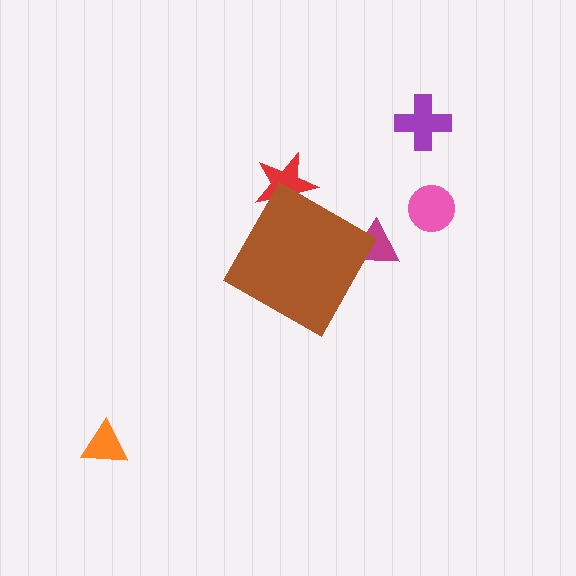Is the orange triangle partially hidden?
No, the orange triangle is fully visible.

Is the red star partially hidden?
Yes, the red star is partially hidden behind the brown diamond.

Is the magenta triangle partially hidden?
Yes, the magenta triangle is partially hidden behind the brown diamond.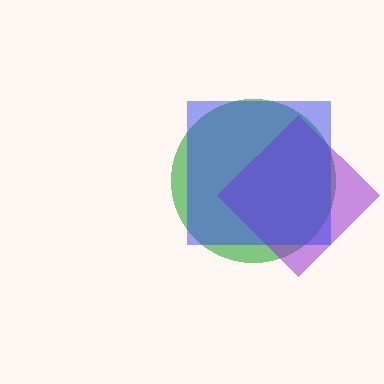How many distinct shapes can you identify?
There are 3 distinct shapes: a green circle, a purple diamond, a blue square.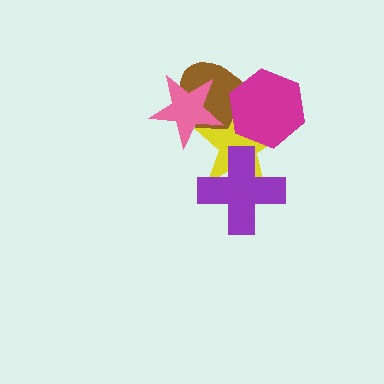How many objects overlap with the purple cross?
1 object overlaps with the purple cross.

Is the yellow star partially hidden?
Yes, it is partially covered by another shape.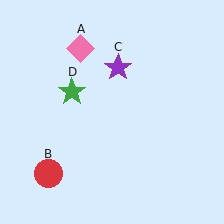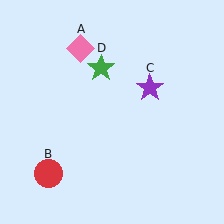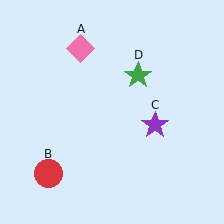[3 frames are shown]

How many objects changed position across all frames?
2 objects changed position: purple star (object C), green star (object D).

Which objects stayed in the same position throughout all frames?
Pink diamond (object A) and red circle (object B) remained stationary.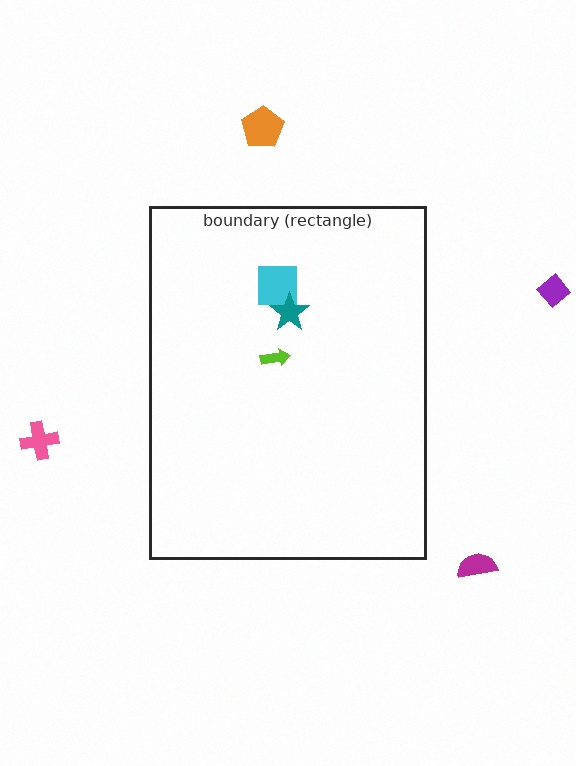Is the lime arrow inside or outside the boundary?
Inside.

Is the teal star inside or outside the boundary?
Inside.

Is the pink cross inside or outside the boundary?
Outside.